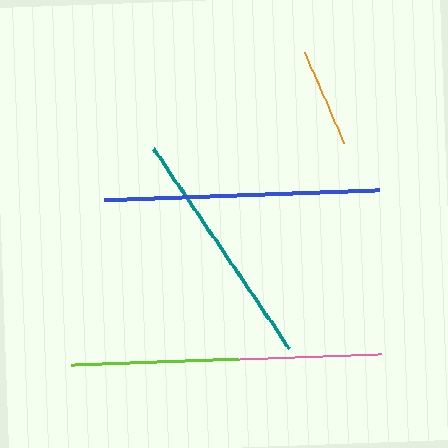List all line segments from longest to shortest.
From longest to shortest: pink, blue, teal, lime, orange.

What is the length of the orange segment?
The orange segment is approximately 99 pixels long.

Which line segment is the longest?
The pink line is the longest at approximately 279 pixels.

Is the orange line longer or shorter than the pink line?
The pink line is longer than the orange line.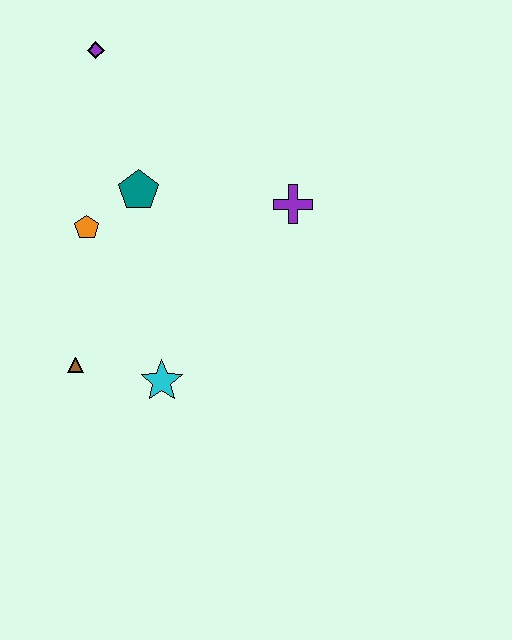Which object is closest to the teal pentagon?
The orange pentagon is closest to the teal pentagon.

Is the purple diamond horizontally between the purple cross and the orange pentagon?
Yes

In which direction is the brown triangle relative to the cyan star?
The brown triangle is to the left of the cyan star.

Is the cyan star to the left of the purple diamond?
No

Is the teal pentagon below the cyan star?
No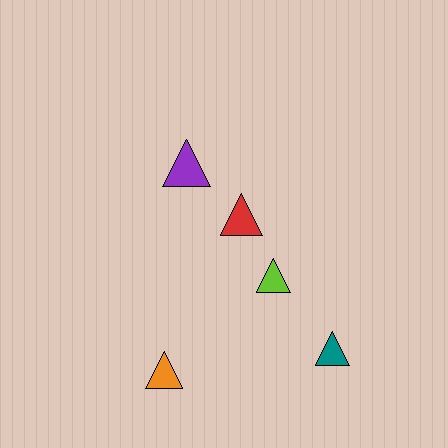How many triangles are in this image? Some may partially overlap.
There are 5 triangles.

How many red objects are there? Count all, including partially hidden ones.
There is 1 red object.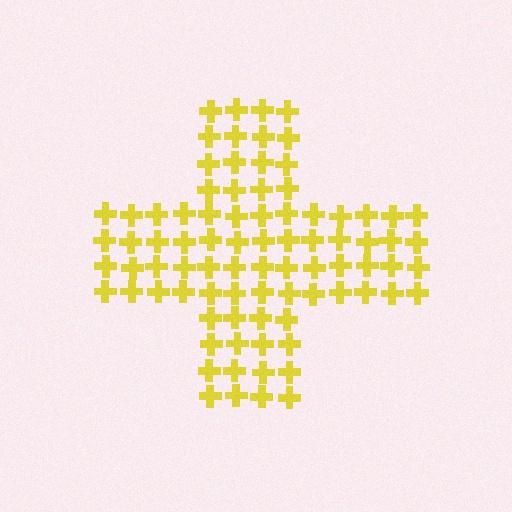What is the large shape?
The large shape is a cross.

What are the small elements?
The small elements are crosses.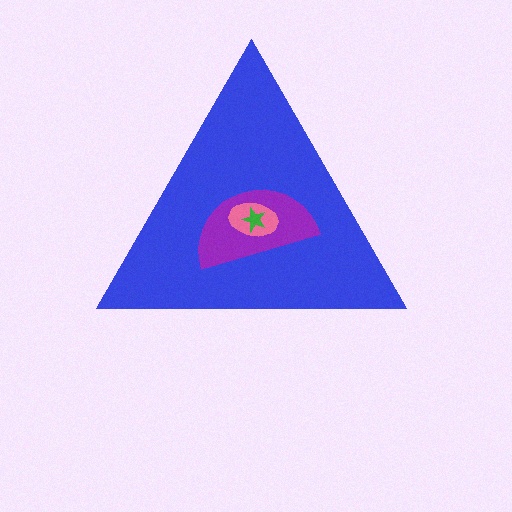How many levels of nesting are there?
4.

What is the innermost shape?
The green star.